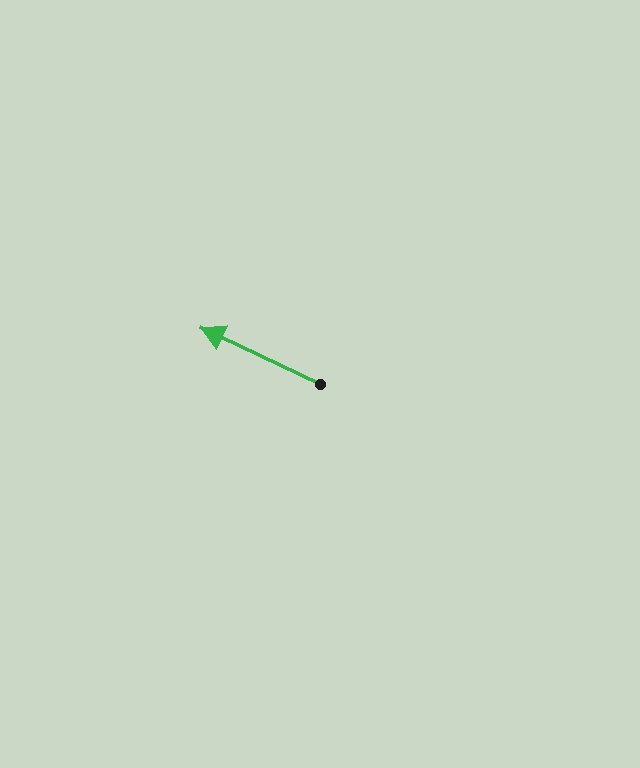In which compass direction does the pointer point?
Northwest.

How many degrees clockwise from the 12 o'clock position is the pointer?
Approximately 295 degrees.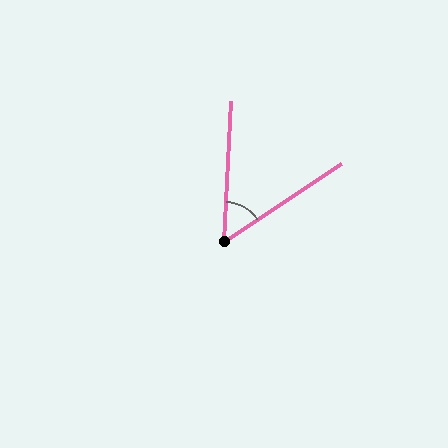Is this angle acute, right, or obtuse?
It is acute.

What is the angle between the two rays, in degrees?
Approximately 54 degrees.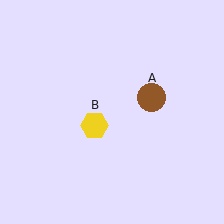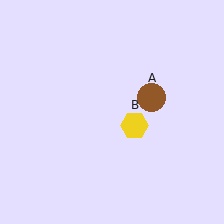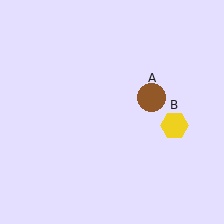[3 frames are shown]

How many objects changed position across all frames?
1 object changed position: yellow hexagon (object B).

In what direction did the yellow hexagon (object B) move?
The yellow hexagon (object B) moved right.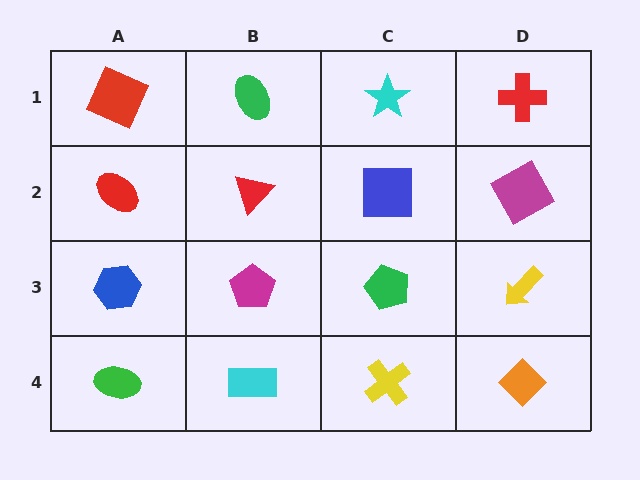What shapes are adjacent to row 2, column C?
A cyan star (row 1, column C), a green pentagon (row 3, column C), a red triangle (row 2, column B), a magenta square (row 2, column D).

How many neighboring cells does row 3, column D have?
3.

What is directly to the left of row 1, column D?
A cyan star.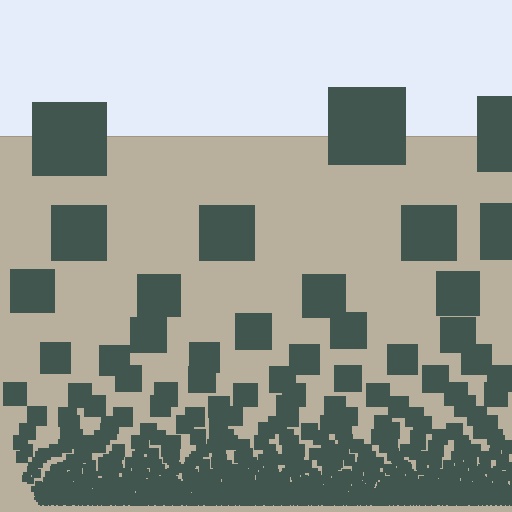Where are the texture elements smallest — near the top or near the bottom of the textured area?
Near the bottom.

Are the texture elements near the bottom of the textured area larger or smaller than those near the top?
Smaller. The gradient is inverted — elements near the bottom are smaller and denser.